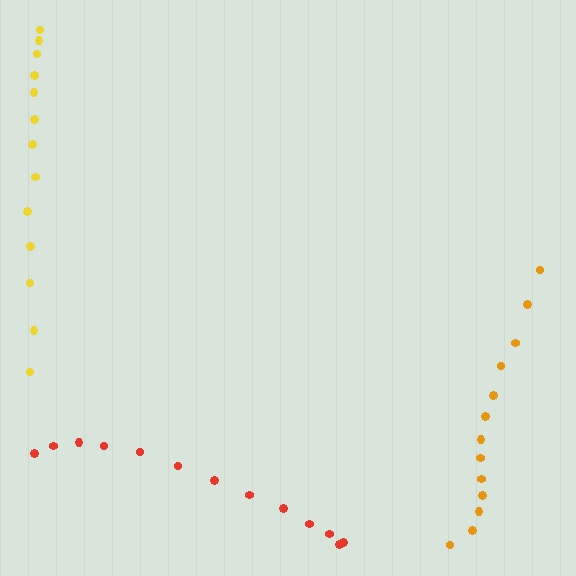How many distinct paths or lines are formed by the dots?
There are 3 distinct paths.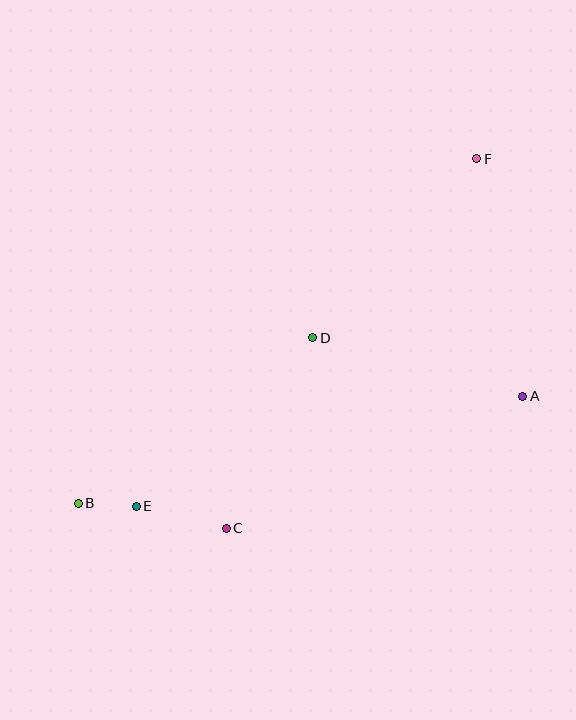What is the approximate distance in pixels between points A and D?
The distance between A and D is approximately 218 pixels.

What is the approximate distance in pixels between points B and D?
The distance between B and D is approximately 287 pixels.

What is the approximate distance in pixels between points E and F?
The distance between E and F is approximately 486 pixels.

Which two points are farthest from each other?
Points B and F are farthest from each other.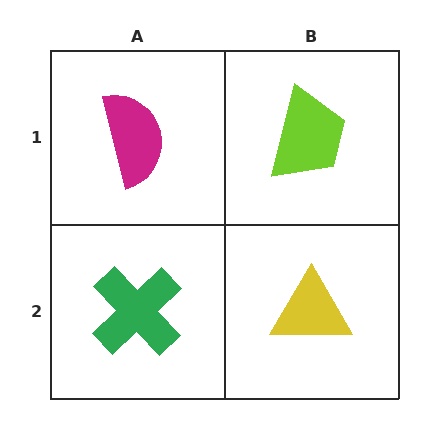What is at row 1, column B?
A lime trapezoid.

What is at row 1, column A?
A magenta semicircle.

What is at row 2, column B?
A yellow triangle.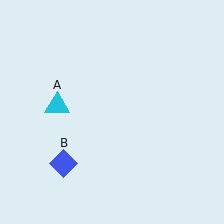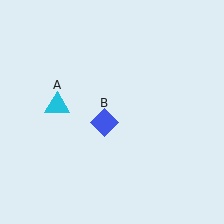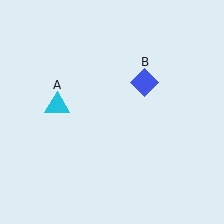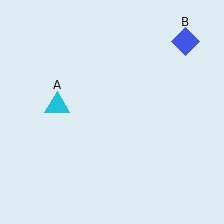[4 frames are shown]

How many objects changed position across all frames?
1 object changed position: blue diamond (object B).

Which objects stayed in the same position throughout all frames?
Cyan triangle (object A) remained stationary.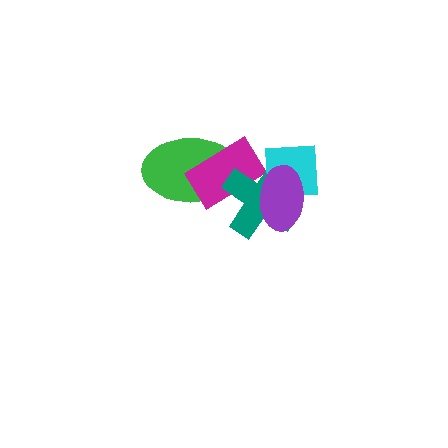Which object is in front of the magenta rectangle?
The teal cross is in front of the magenta rectangle.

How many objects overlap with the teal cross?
4 objects overlap with the teal cross.